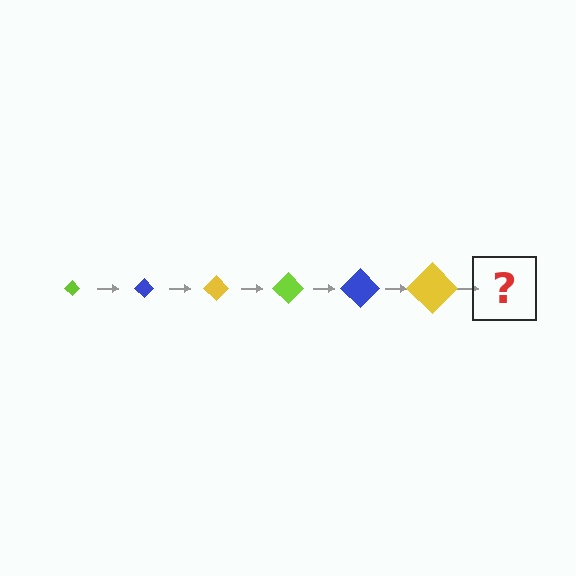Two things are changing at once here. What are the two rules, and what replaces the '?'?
The two rules are that the diamond grows larger each step and the color cycles through lime, blue, and yellow. The '?' should be a lime diamond, larger than the previous one.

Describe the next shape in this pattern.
It should be a lime diamond, larger than the previous one.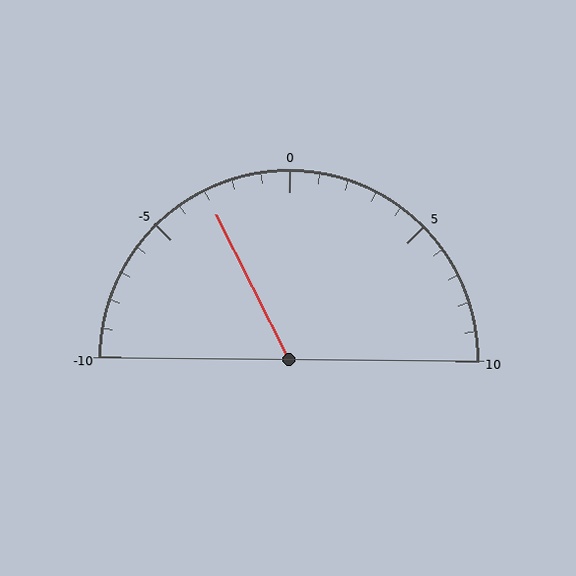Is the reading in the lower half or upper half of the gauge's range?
The reading is in the lower half of the range (-10 to 10).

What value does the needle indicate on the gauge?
The needle indicates approximately -3.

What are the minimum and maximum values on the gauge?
The gauge ranges from -10 to 10.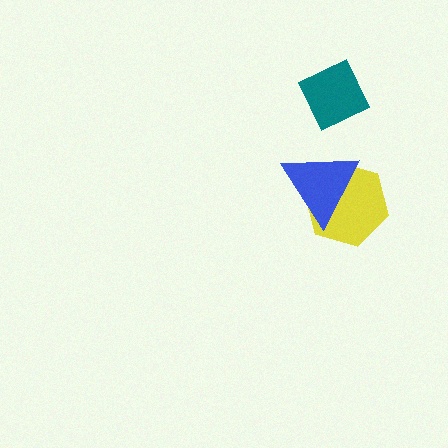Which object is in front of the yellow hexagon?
The blue triangle is in front of the yellow hexagon.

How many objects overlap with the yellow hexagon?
1 object overlaps with the yellow hexagon.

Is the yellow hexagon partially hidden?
Yes, it is partially covered by another shape.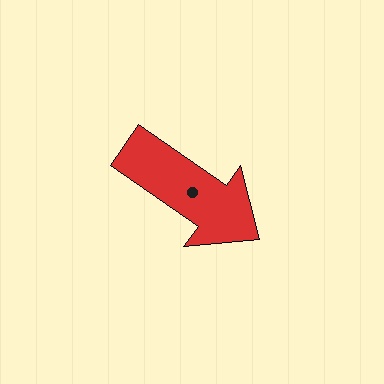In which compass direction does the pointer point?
Southeast.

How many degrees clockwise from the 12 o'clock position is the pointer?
Approximately 125 degrees.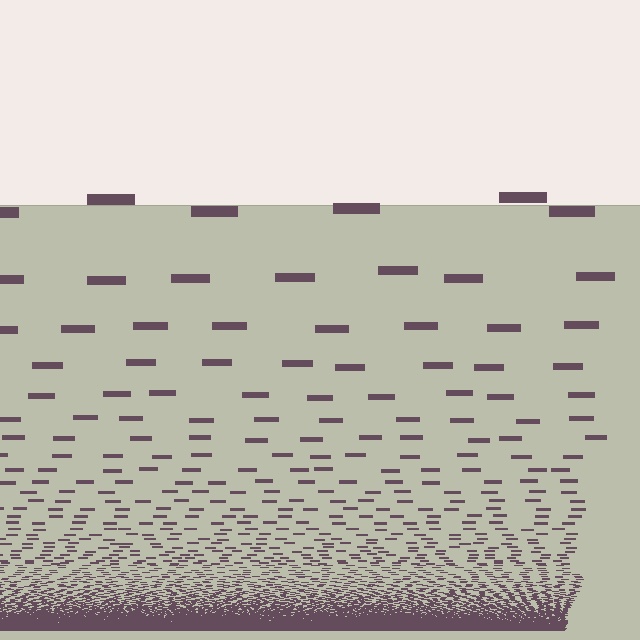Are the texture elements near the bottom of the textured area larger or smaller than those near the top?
Smaller. The gradient is inverted — elements near the bottom are smaller and denser.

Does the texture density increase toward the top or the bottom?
Density increases toward the bottom.